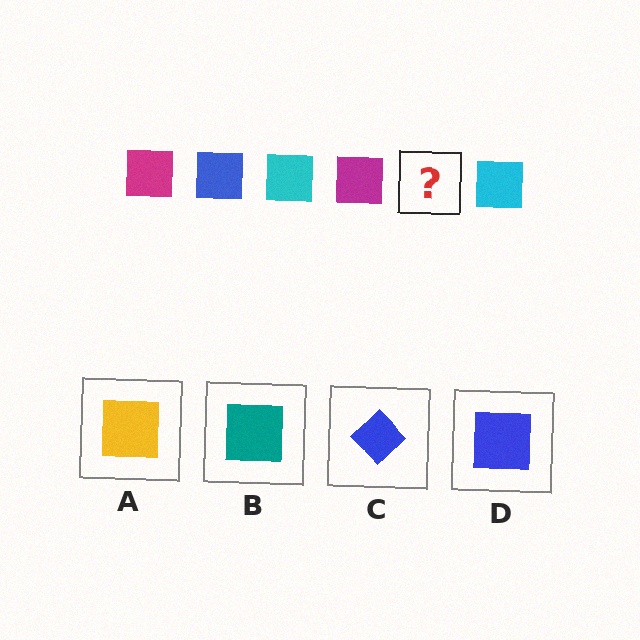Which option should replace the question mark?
Option D.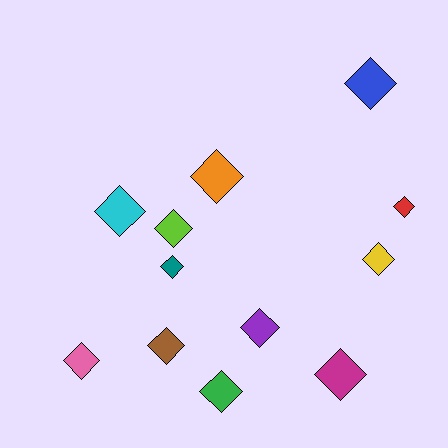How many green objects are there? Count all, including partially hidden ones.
There is 1 green object.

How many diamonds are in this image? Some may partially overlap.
There are 12 diamonds.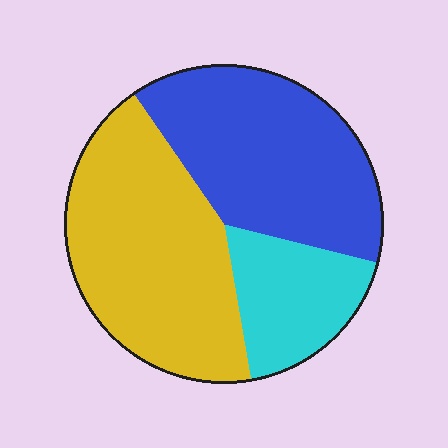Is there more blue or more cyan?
Blue.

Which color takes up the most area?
Yellow, at roughly 45%.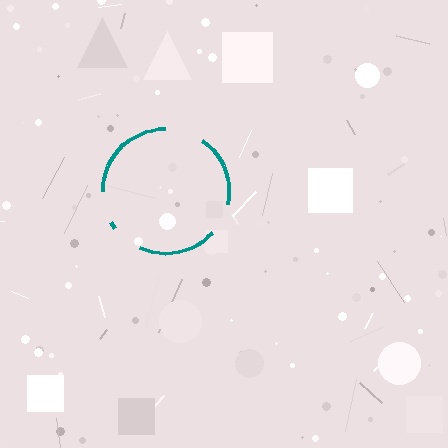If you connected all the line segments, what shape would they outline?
They would outline a circle.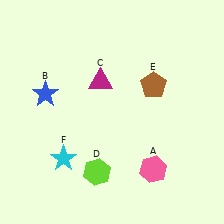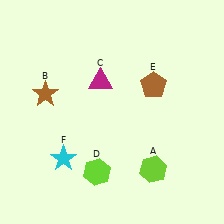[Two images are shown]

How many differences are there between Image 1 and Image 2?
There are 2 differences between the two images.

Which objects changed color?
A changed from pink to lime. B changed from blue to brown.